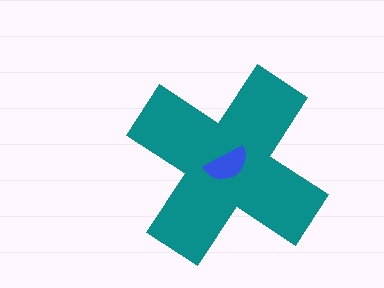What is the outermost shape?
The teal cross.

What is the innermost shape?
The blue semicircle.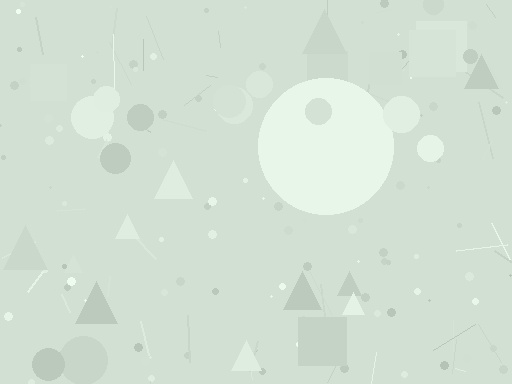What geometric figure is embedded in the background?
A circle is embedded in the background.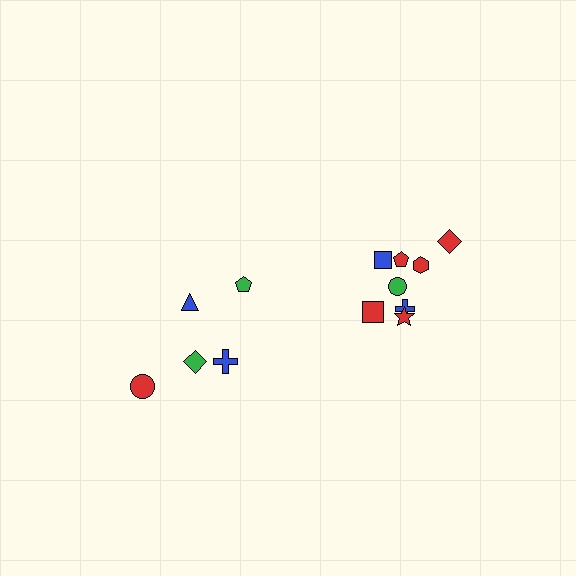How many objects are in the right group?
There are 8 objects.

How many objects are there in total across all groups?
There are 13 objects.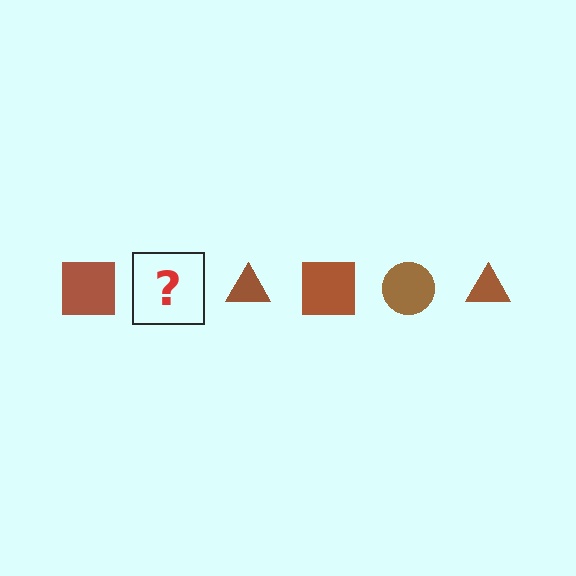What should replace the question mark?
The question mark should be replaced with a brown circle.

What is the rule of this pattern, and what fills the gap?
The rule is that the pattern cycles through square, circle, triangle shapes in brown. The gap should be filled with a brown circle.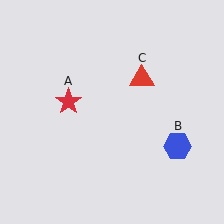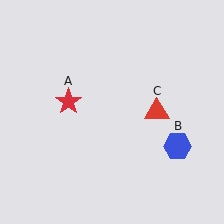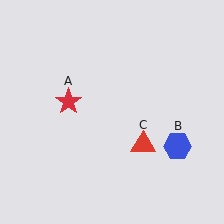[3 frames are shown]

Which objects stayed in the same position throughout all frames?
Red star (object A) and blue hexagon (object B) remained stationary.